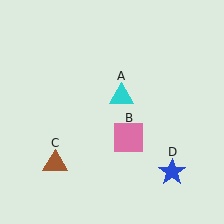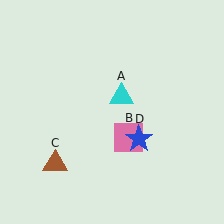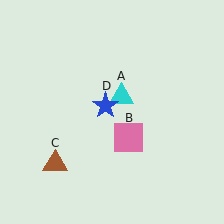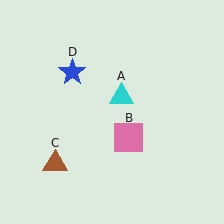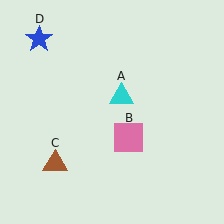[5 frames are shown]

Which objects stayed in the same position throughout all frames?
Cyan triangle (object A) and pink square (object B) and brown triangle (object C) remained stationary.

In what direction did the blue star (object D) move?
The blue star (object D) moved up and to the left.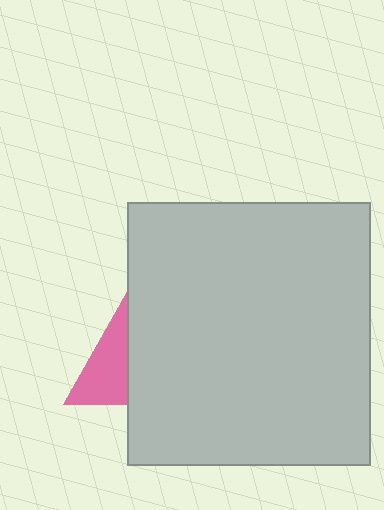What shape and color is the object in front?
The object in front is a light gray rectangle.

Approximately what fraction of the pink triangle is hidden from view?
Roughly 50% of the pink triangle is hidden behind the light gray rectangle.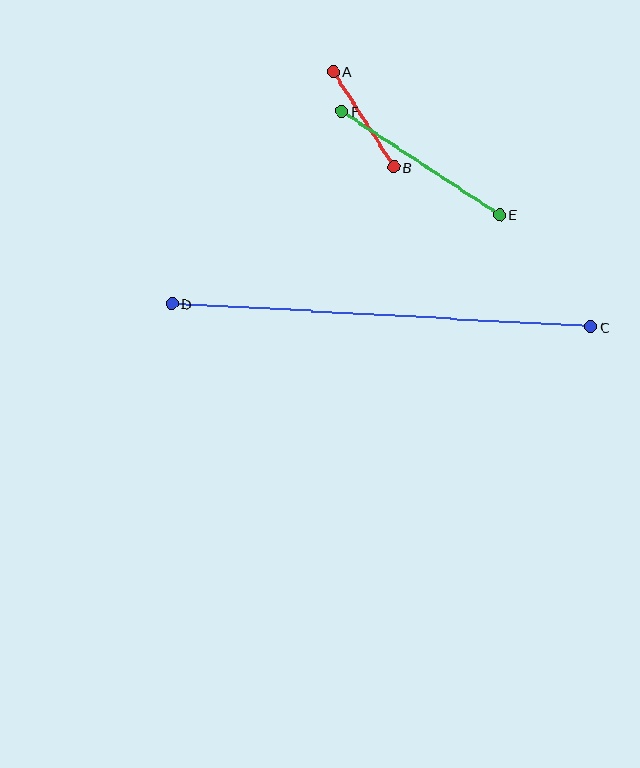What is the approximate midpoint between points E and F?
The midpoint is at approximately (421, 163) pixels.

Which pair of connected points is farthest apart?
Points C and D are farthest apart.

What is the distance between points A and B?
The distance is approximately 113 pixels.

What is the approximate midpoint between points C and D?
The midpoint is at approximately (381, 315) pixels.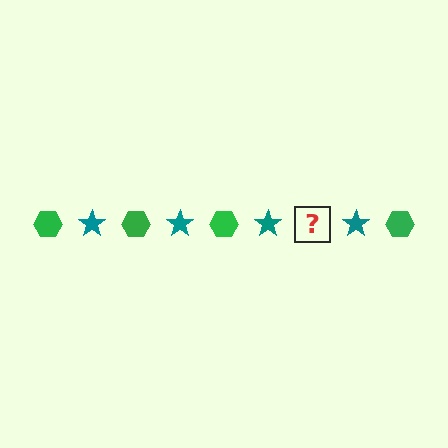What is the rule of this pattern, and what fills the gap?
The rule is that the pattern alternates between green hexagon and teal star. The gap should be filled with a green hexagon.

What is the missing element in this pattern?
The missing element is a green hexagon.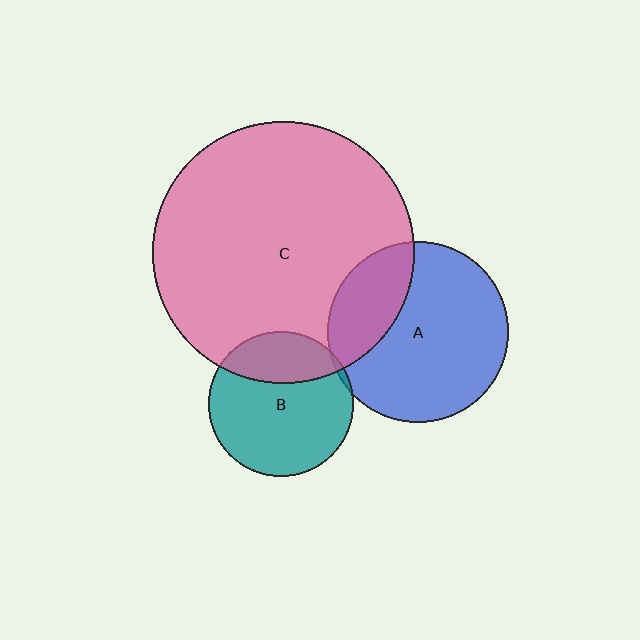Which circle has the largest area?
Circle C (pink).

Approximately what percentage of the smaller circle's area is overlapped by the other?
Approximately 25%.